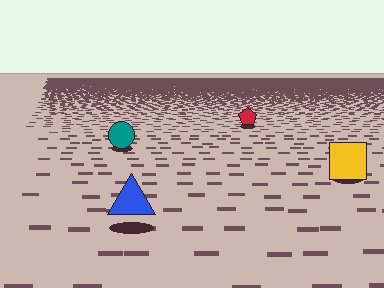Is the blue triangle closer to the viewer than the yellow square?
Yes. The blue triangle is closer — you can tell from the texture gradient: the ground texture is coarser near it.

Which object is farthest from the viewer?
The red pentagon is farthest from the viewer. It appears smaller and the ground texture around it is denser.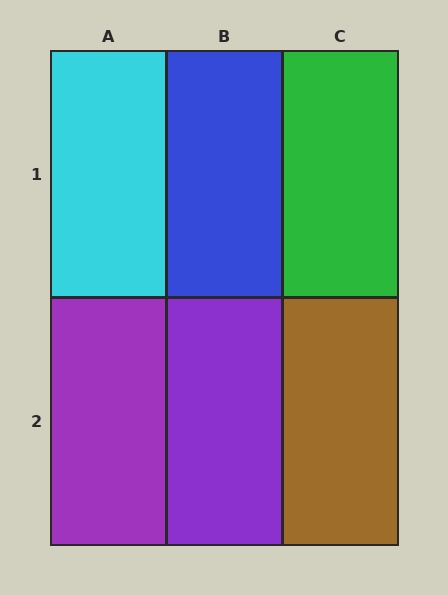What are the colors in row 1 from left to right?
Cyan, blue, green.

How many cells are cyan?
1 cell is cyan.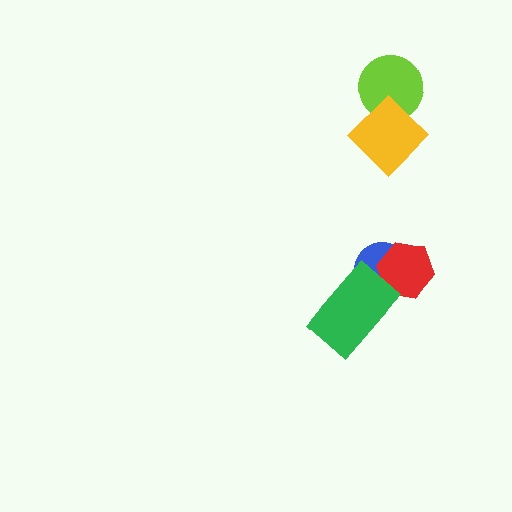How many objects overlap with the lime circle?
1 object overlaps with the lime circle.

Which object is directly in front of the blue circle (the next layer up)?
The red hexagon is directly in front of the blue circle.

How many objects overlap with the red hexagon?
1 object overlaps with the red hexagon.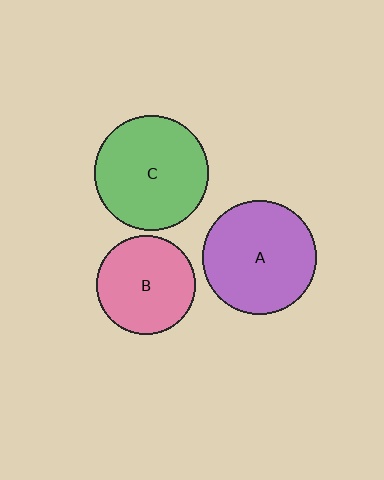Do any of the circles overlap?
No, none of the circles overlap.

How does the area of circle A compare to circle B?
Approximately 1.3 times.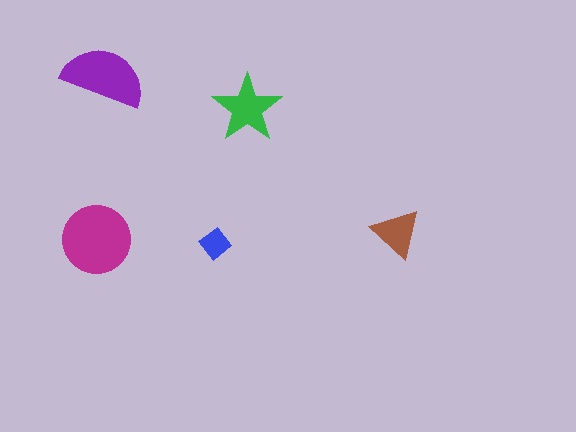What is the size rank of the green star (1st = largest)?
3rd.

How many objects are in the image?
There are 5 objects in the image.